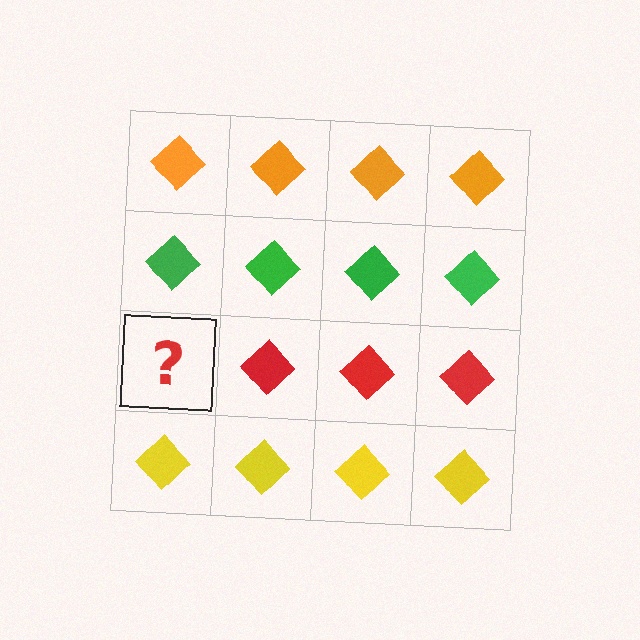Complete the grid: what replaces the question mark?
The question mark should be replaced with a red diamond.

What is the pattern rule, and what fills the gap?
The rule is that each row has a consistent color. The gap should be filled with a red diamond.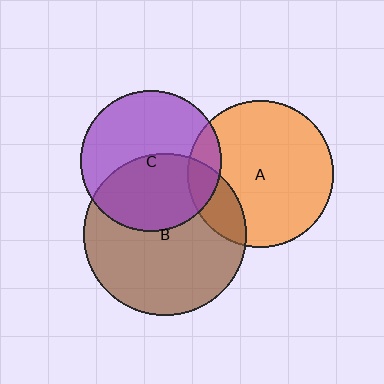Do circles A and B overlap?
Yes.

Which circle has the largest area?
Circle B (brown).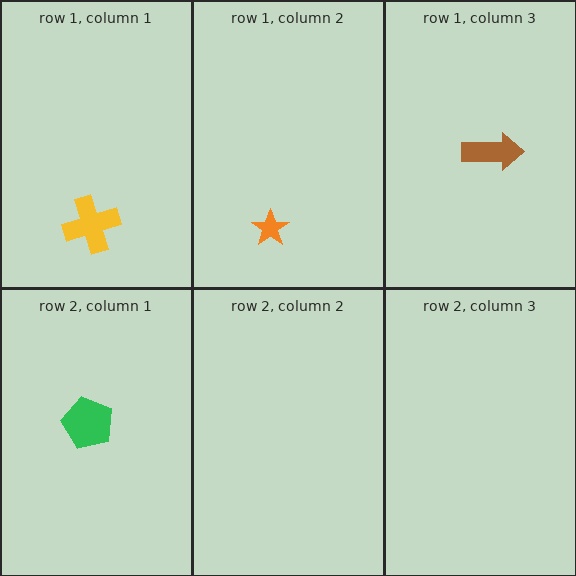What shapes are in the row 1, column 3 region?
The brown arrow.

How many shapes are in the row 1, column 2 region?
1.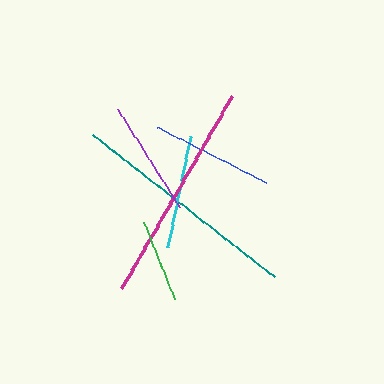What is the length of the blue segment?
The blue segment is approximately 122 pixels long.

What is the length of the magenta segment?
The magenta segment is approximately 221 pixels long.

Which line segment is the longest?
The teal line is the longest at approximately 231 pixels.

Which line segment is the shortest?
The green line is the shortest at approximately 83 pixels.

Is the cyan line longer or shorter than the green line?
The cyan line is longer than the green line.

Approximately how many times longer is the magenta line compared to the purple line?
The magenta line is approximately 1.9 times the length of the purple line.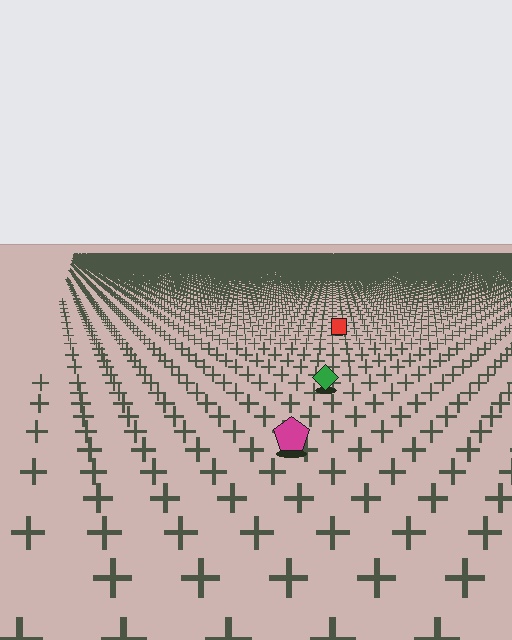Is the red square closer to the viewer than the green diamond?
No. The green diamond is closer — you can tell from the texture gradient: the ground texture is coarser near it.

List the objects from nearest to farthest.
From nearest to farthest: the magenta pentagon, the green diamond, the red square.